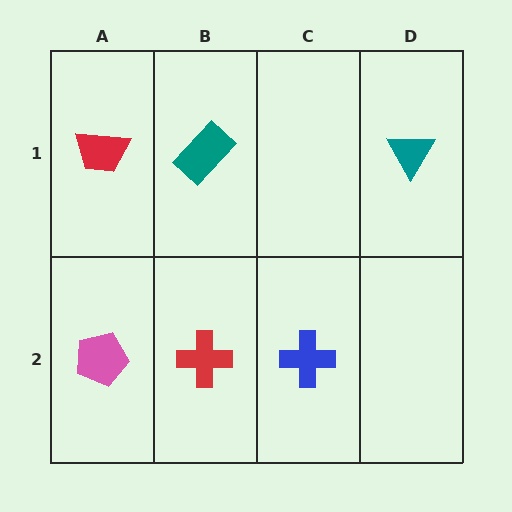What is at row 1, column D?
A teal triangle.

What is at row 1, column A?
A red trapezoid.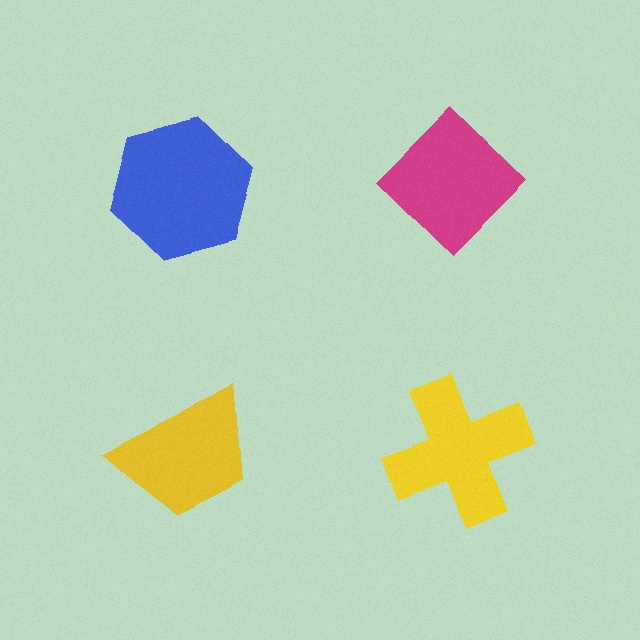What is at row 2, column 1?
A yellow trapezoid.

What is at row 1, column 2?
A magenta diamond.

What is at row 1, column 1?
A blue hexagon.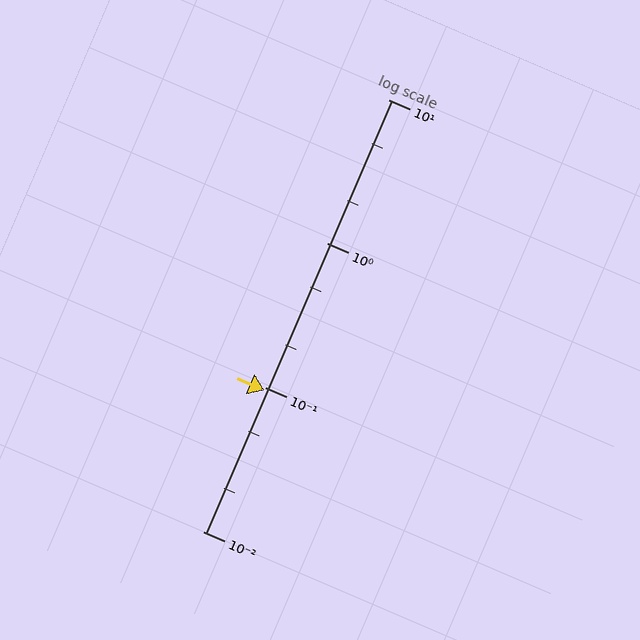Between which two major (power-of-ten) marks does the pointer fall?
The pointer is between 0.01 and 0.1.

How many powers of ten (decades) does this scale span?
The scale spans 3 decades, from 0.01 to 10.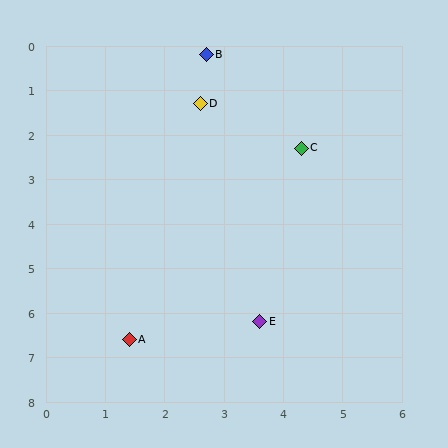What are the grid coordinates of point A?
Point A is at approximately (1.4, 6.6).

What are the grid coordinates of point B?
Point B is at approximately (2.7, 0.2).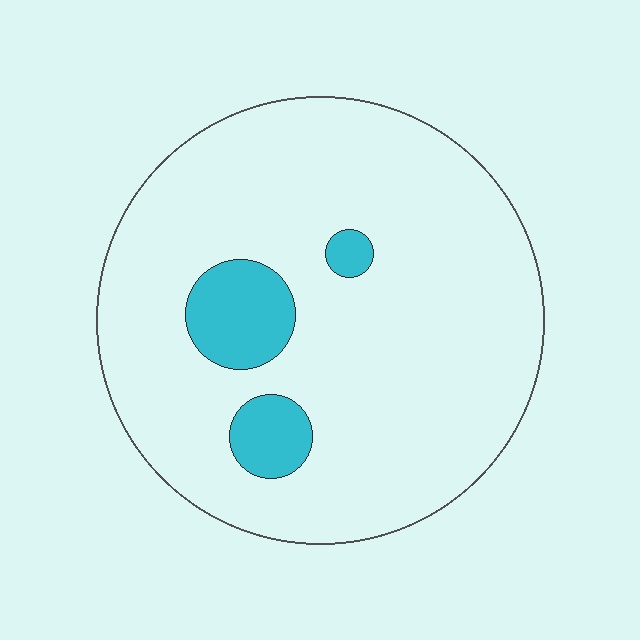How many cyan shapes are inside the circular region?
3.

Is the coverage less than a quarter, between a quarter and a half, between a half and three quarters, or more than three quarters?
Less than a quarter.